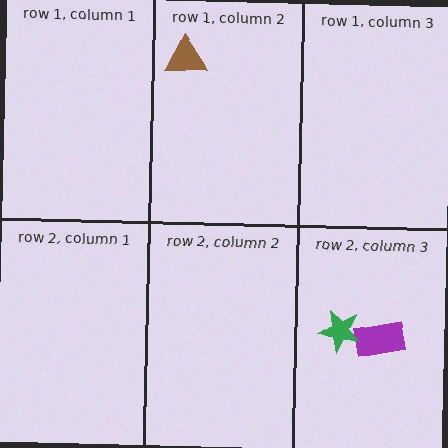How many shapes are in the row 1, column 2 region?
1.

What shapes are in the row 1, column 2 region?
The brown triangle.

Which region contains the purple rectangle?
The row 2, column 3 region.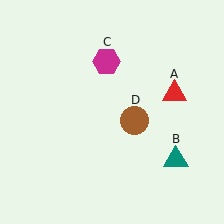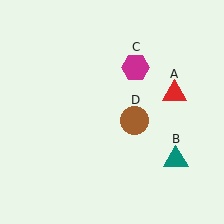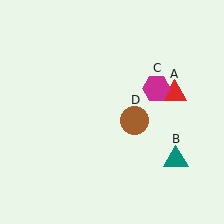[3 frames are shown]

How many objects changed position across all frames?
1 object changed position: magenta hexagon (object C).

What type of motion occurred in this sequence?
The magenta hexagon (object C) rotated clockwise around the center of the scene.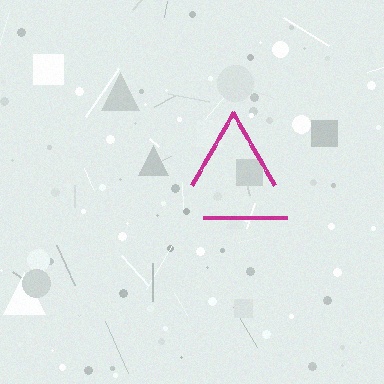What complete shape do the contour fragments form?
The contour fragments form a triangle.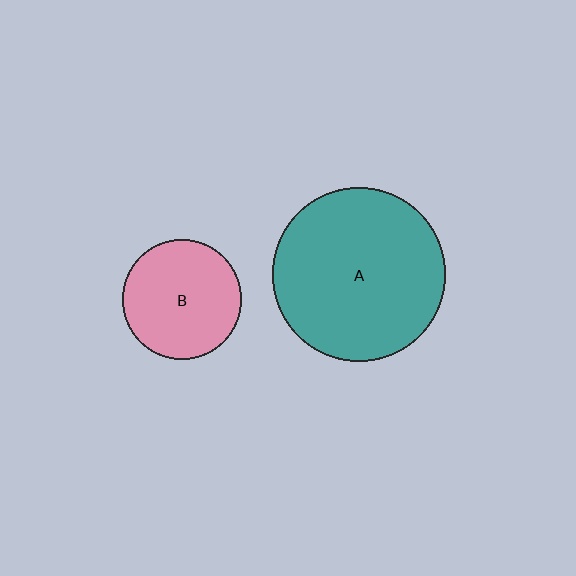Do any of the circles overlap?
No, none of the circles overlap.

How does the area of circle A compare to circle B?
Approximately 2.1 times.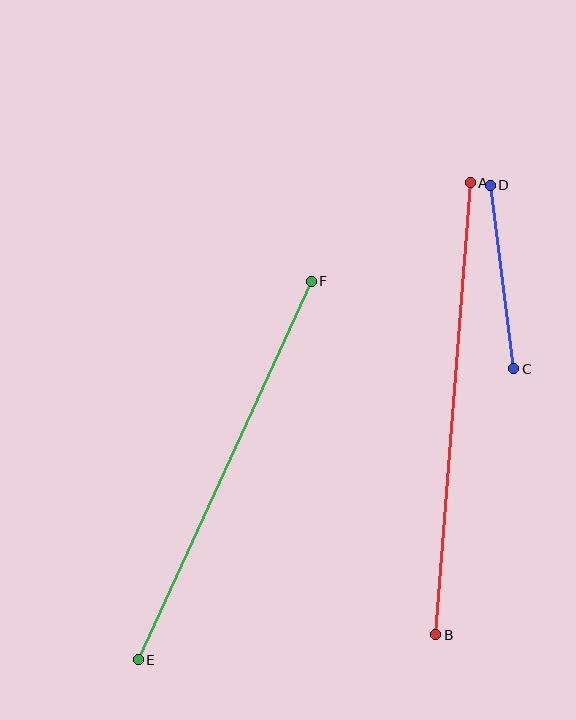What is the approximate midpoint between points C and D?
The midpoint is at approximately (502, 277) pixels.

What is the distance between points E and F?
The distance is approximately 417 pixels.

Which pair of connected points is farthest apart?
Points A and B are farthest apart.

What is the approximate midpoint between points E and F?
The midpoint is at approximately (225, 470) pixels.